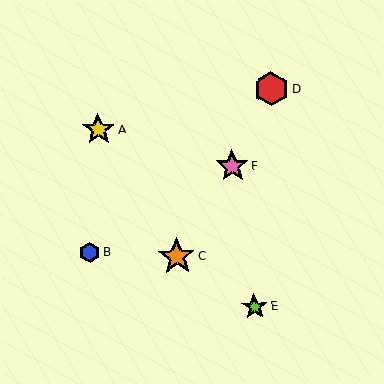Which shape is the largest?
The orange star (labeled C) is the largest.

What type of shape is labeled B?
Shape B is a blue hexagon.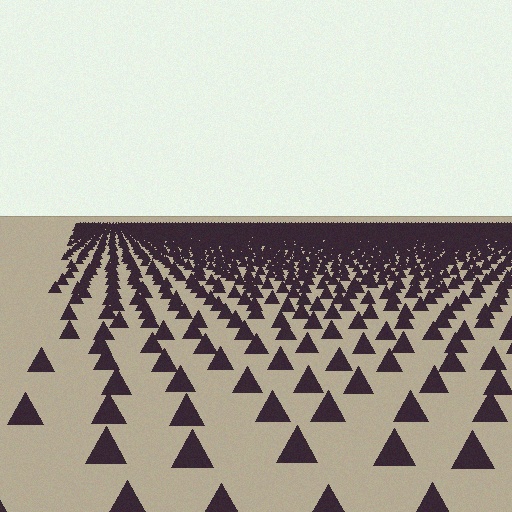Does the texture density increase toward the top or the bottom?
Density increases toward the top.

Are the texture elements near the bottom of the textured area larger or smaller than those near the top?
Larger. Near the bottom, elements are closer to the viewer and appear at a bigger on-screen size.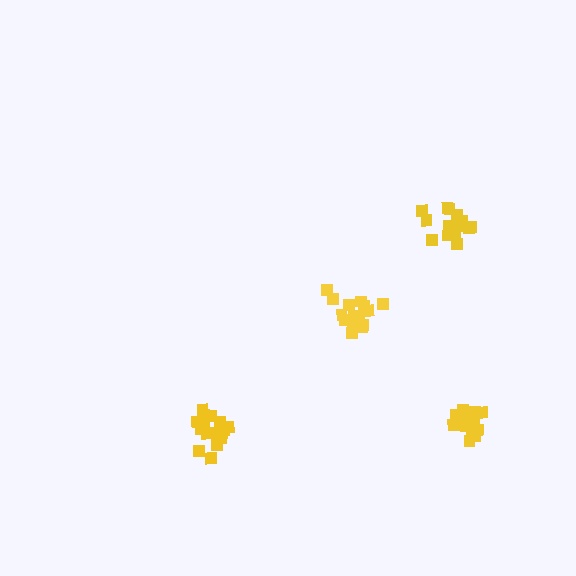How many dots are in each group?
Group 1: 18 dots, Group 2: 15 dots, Group 3: 16 dots, Group 4: 16 dots (65 total).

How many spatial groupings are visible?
There are 4 spatial groupings.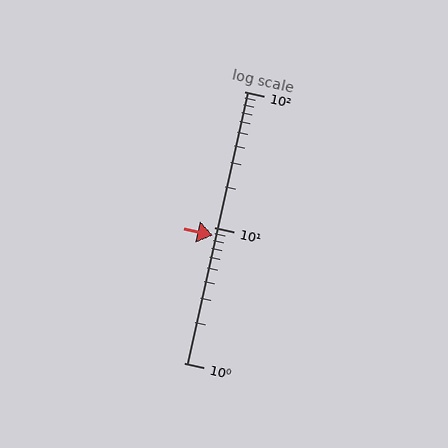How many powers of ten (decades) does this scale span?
The scale spans 2 decades, from 1 to 100.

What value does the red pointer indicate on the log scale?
The pointer indicates approximately 8.7.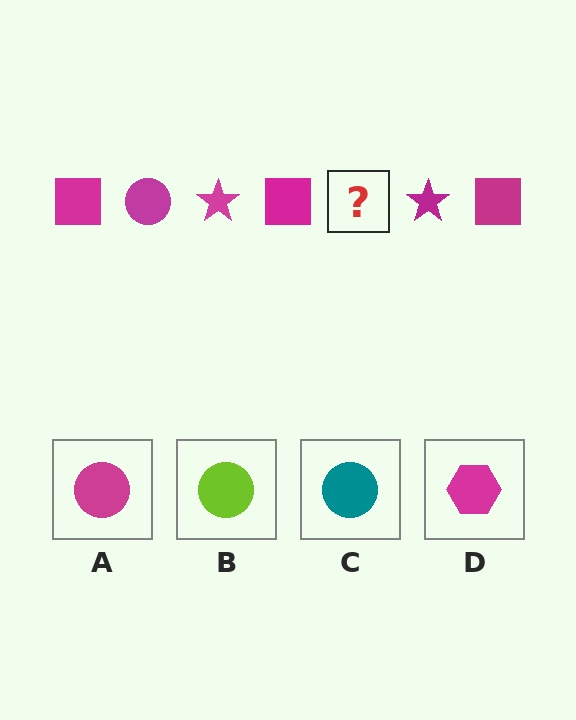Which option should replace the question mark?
Option A.